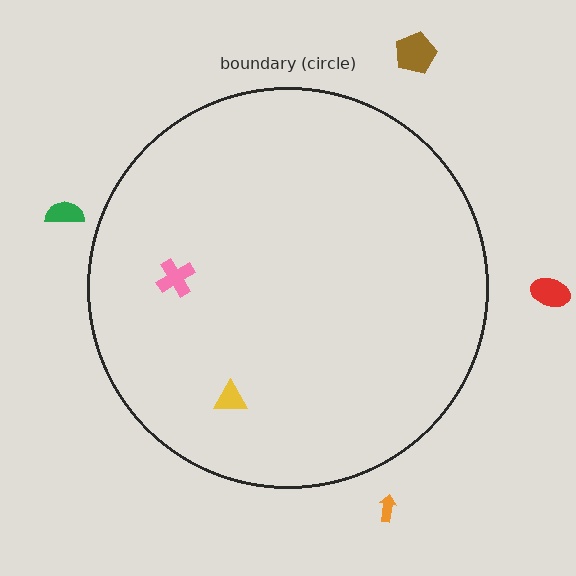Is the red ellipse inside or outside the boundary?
Outside.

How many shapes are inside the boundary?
2 inside, 4 outside.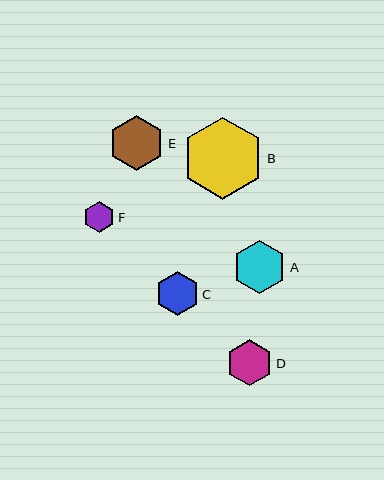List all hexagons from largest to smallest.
From largest to smallest: B, E, A, D, C, F.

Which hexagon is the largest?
Hexagon B is the largest with a size of approximately 82 pixels.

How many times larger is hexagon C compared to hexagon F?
Hexagon C is approximately 1.4 times the size of hexagon F.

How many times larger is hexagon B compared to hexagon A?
Hexagon B is approximately 1.5 times the size of hexagon A.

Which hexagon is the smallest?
Hexagon F is the smallest with a size of approximately 31 pixels.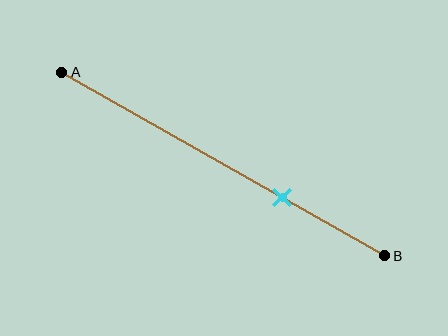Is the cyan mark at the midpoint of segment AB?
No, the mark is at about 70% from A, not at the 50% midpoint.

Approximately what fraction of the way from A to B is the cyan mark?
The cyan mark is approximately 70% of the way from A to B.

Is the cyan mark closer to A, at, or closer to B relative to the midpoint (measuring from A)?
The cyan mark is closer to point B than the midpoint of segment AB.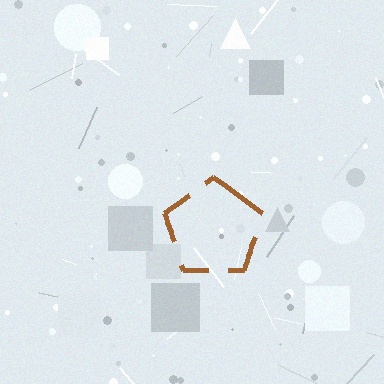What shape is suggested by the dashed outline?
The dashed outline suggests a pentagon.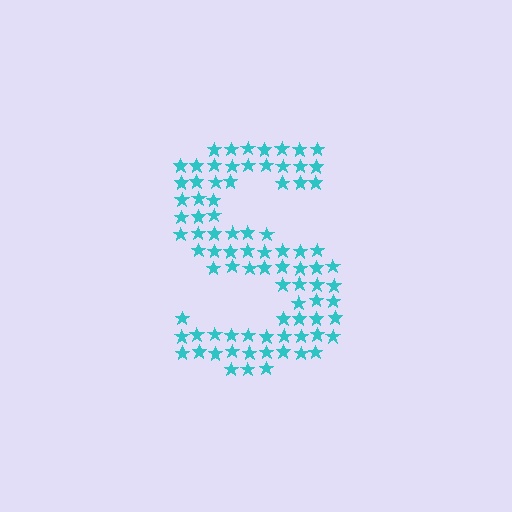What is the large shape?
The large shape is the letter S.